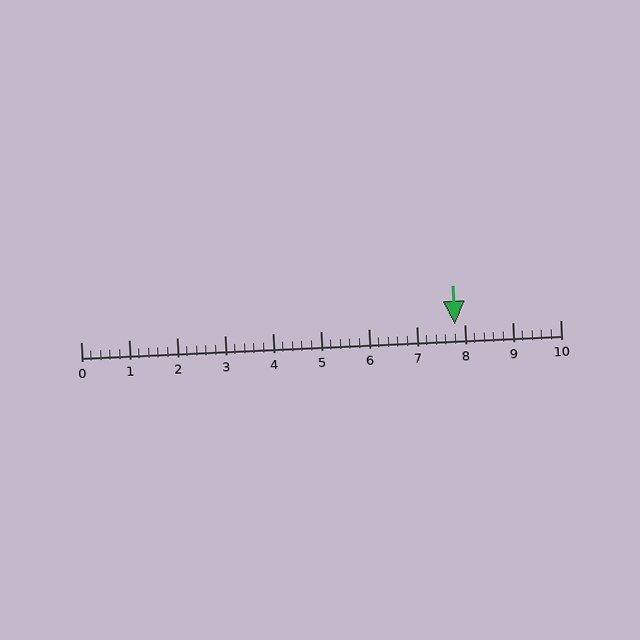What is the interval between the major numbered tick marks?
The major tick marks are spaced 1 units apart.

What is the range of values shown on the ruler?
The ruler shows values from 0 to 10.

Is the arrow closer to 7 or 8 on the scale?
The arrow is closer to 8.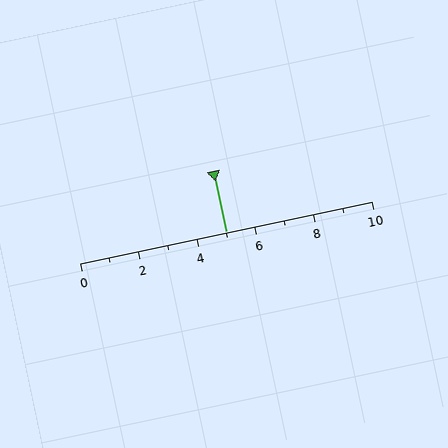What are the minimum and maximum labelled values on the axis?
The axis runs from 0 to 10.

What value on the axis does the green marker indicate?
The marker indicates approximately 5.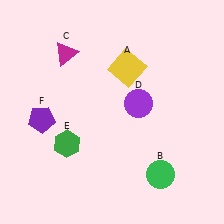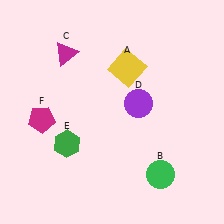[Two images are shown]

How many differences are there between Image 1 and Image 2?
There is 1 difference between the two images.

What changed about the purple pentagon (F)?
In Image 1, F is purple. In Image 2, it changed to magenta.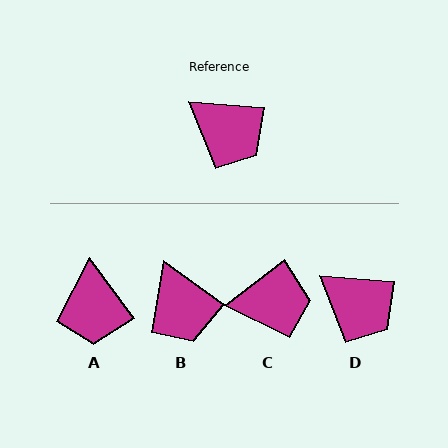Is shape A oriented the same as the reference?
No, it is off by about 48 degrees.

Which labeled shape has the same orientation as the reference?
D.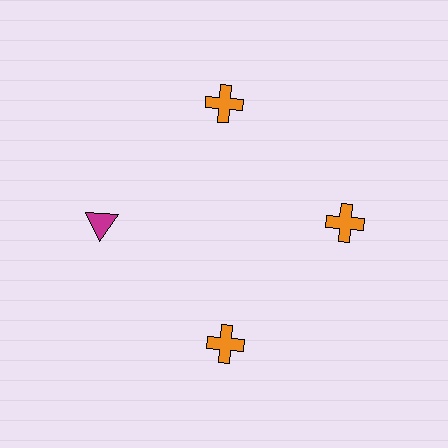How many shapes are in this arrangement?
There are 4 shapes arranged in a ring pattern.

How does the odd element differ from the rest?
It differs in both color (magenta instead of orange) and shape (triangle instead of cross).